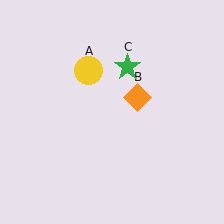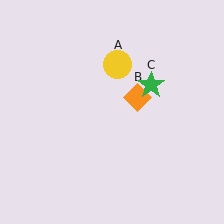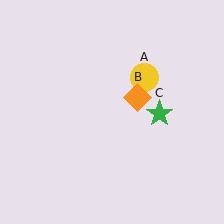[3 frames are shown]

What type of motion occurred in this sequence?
The yellow circle (object A), green star (object C) rotated clockwise around the center of the scene.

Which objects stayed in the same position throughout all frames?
Orange diamond (object B) remained stationary.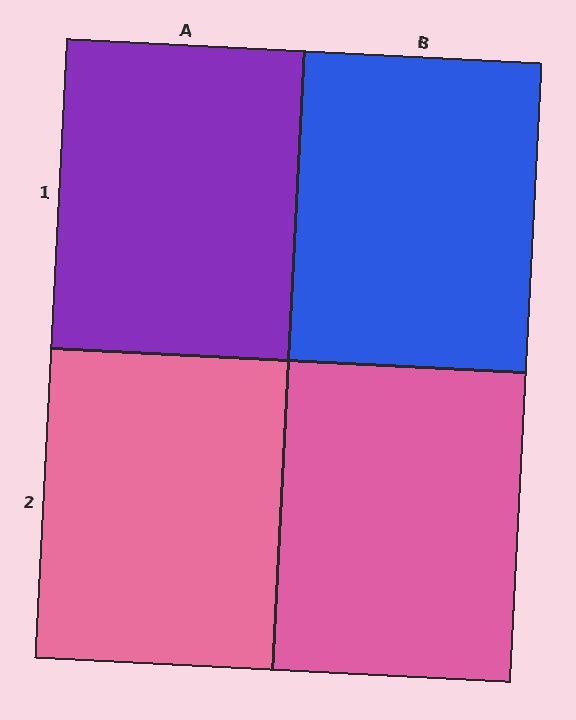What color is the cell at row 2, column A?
Pink.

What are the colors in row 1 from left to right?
Purple, blue.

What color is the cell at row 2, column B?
Pink.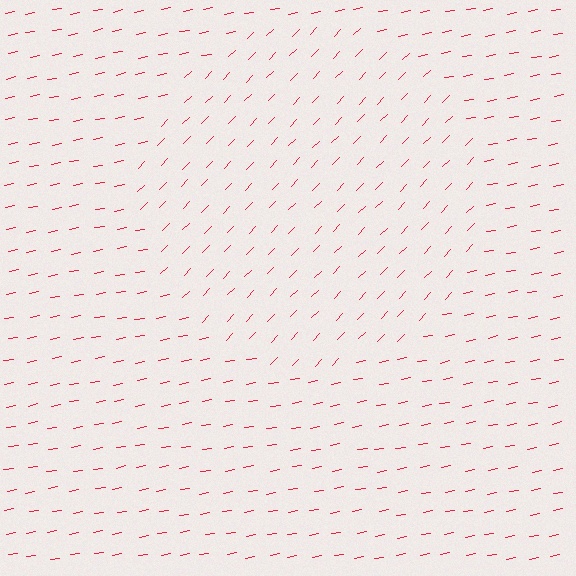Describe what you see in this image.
The image is filled with small red line segments. A circle region in the image has lines oriented differently from the surrounding lines, creating a visible texture boundary.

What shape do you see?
I see a circle.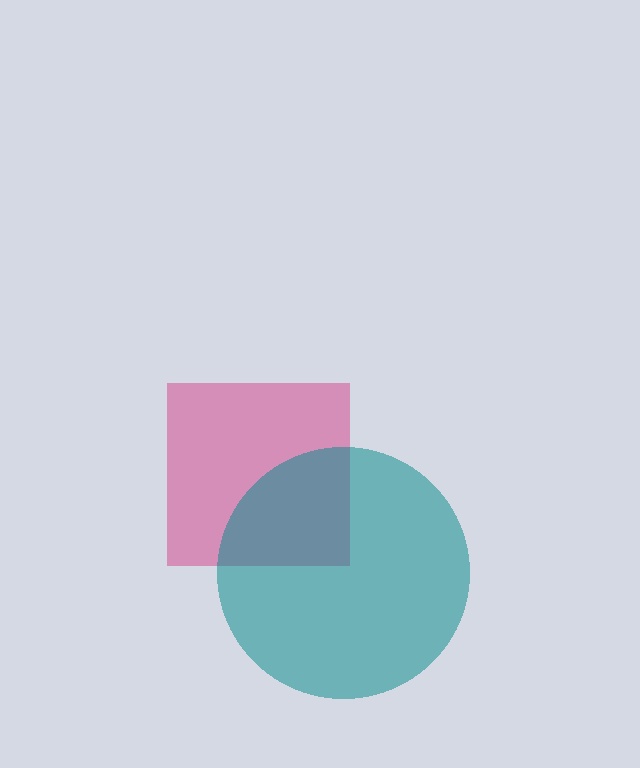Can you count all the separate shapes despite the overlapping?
Yes, there are 2 separate shapes.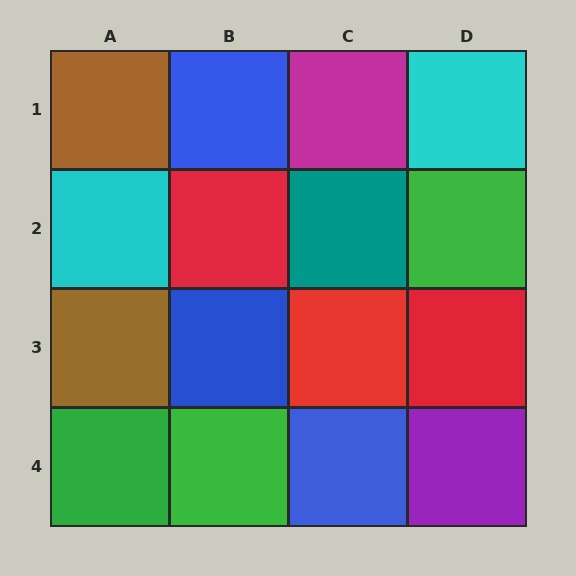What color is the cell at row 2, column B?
Red.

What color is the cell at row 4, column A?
Green.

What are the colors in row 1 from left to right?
Brown, blue, magenta, cyan.